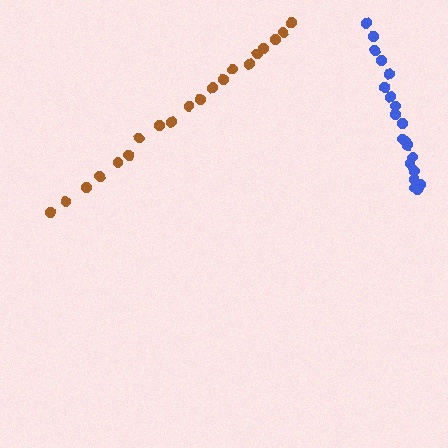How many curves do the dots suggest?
There are 2 distinct paths.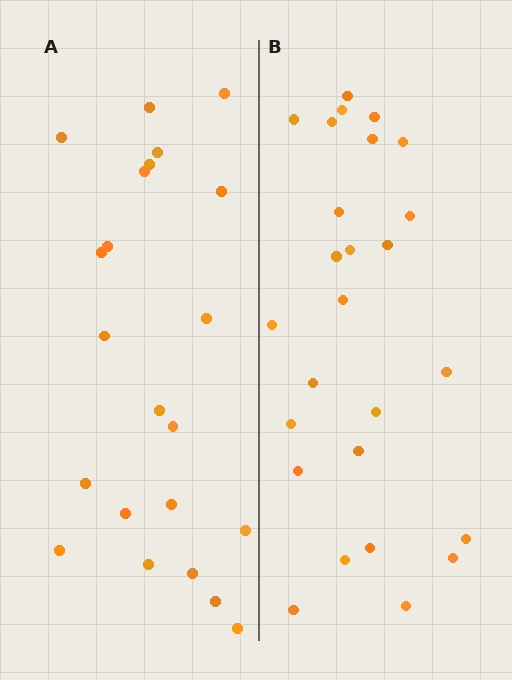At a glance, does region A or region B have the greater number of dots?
Region B (the right region) has more dots.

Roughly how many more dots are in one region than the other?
Region B has about 4 more dots than region A.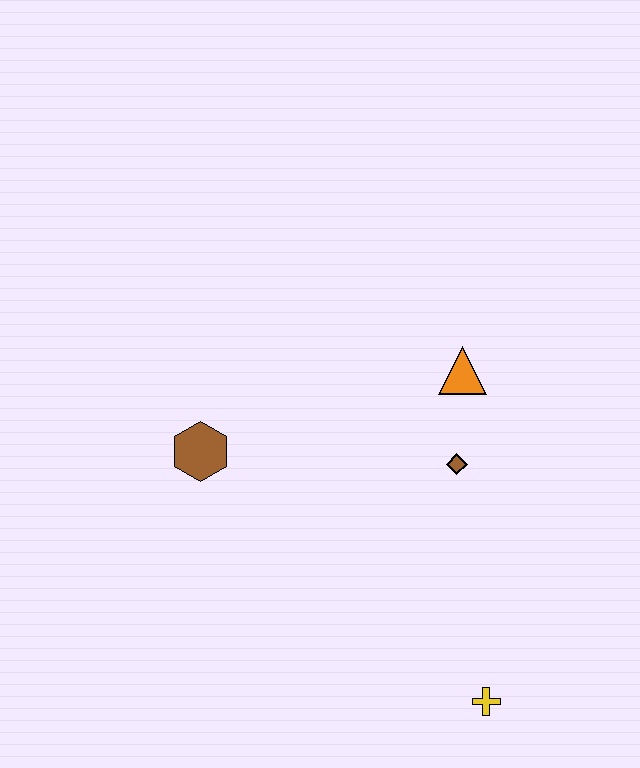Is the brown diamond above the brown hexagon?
No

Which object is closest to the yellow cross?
The brown diamond is closest to the yellow cross.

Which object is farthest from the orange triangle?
The yellow cross is farthest from the orange triangle.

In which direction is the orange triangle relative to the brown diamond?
The orange triangle is above the brown diamond.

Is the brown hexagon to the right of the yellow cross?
No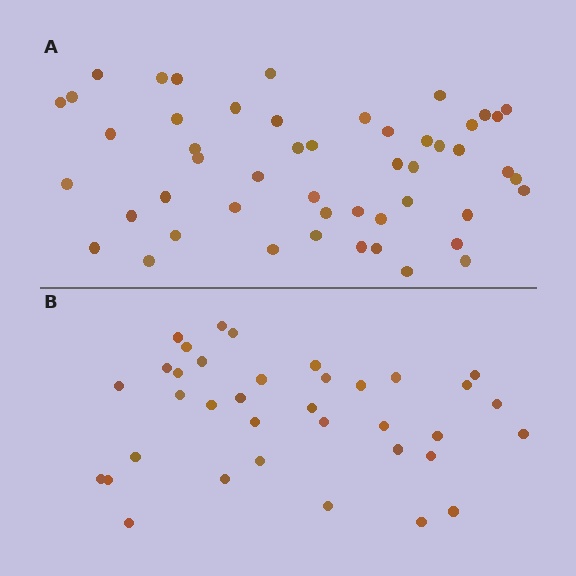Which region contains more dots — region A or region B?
Region A (the top region) has more dots.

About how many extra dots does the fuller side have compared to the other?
Region A has approximately 15 more dots than region B.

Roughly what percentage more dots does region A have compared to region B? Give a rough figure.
About 40% more.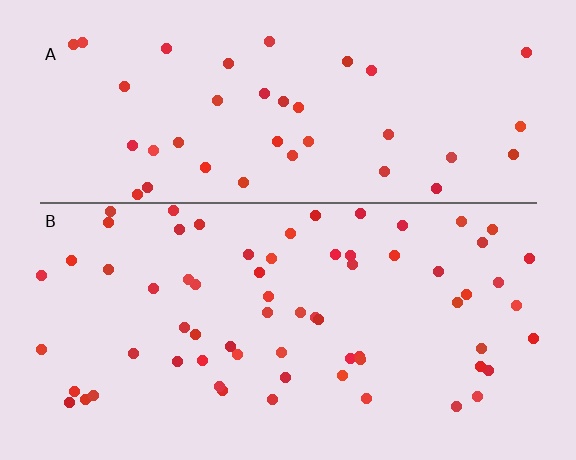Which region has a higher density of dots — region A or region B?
B (the bottom).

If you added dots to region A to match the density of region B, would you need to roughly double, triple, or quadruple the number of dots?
Approximately double.